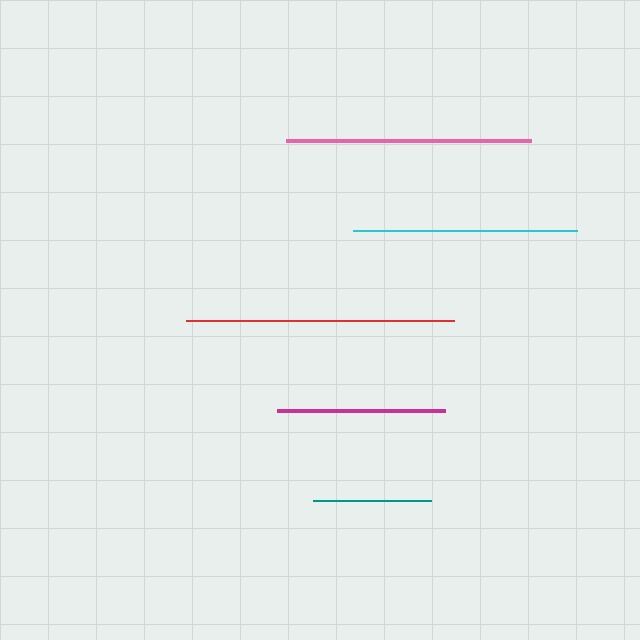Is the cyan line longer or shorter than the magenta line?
The cyan line is longer than the magenta line.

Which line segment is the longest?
The red line is the longest at approximately 268 pixels.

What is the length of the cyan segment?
The cyan segment is approximately 225 pixels long.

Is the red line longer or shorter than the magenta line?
The red line is longer than the magenta line.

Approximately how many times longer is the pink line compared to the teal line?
The pink line is approximately 2.1 times the length of the teal line.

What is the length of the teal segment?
The teal segment is approximately 118 pixels long.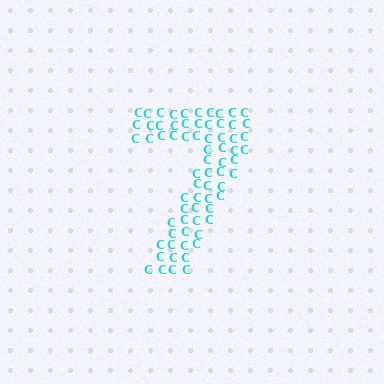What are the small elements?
The small elements are letter C's.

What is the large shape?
The large shape is the digit 7.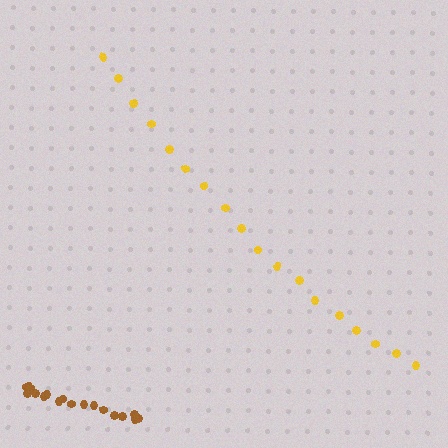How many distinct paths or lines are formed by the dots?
There are 2 distinct paths.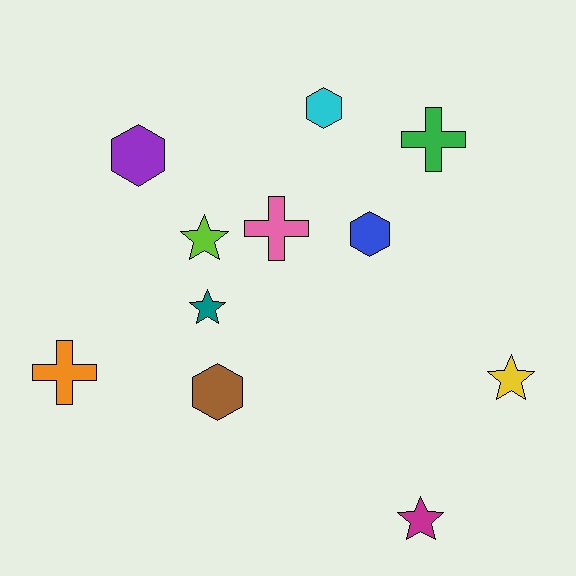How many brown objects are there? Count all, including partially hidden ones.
There is 1 brown object.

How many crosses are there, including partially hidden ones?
There are 3 crosses.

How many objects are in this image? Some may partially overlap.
There are 11 objects.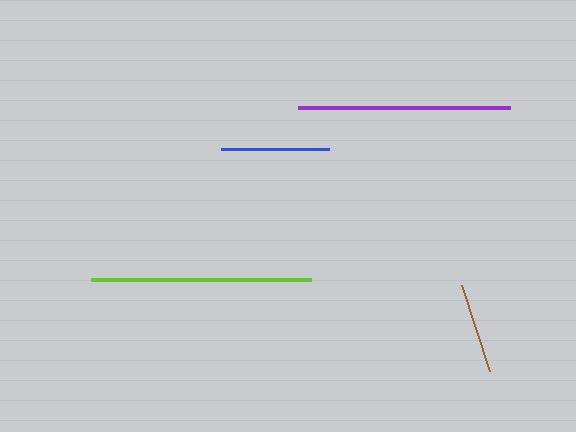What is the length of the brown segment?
The brown segment is approximately 90 pixels long.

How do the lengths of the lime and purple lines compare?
The lime and purple lines are approximately the same length.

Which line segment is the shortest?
The brown line is the shortest at approximately 90 pixels.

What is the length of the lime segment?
The lime segment is approximately 221 pixels long.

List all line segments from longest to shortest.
From longest to shortest: lime, purple, blue, brown.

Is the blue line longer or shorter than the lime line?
The lime line is longer than the blue line.